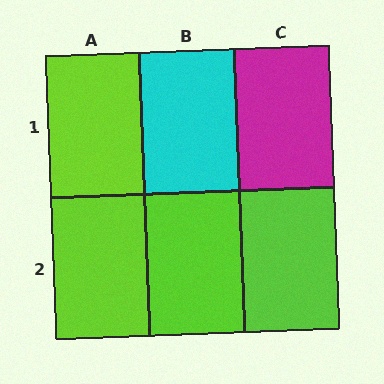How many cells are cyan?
1 cell is cyan.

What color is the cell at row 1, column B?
Cyan.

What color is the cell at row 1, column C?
Magenta.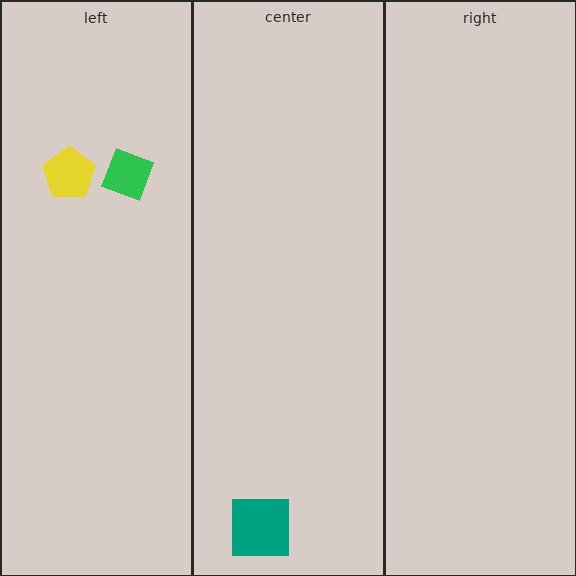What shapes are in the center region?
The teal square.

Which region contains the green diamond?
The left region.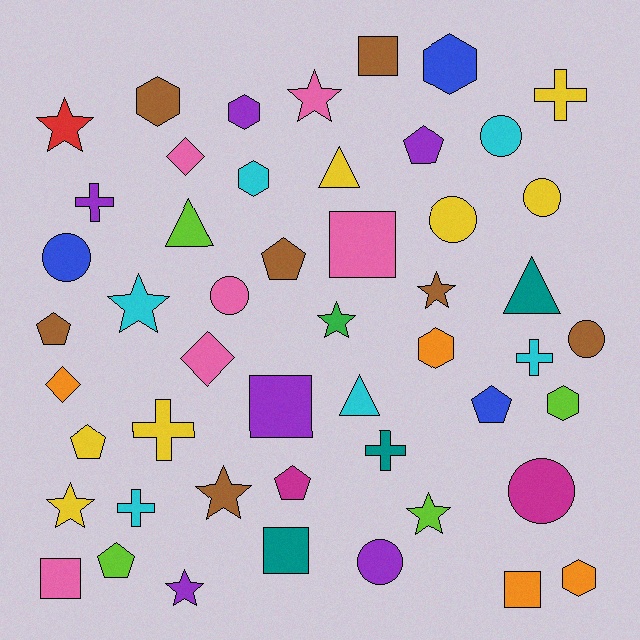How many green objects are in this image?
There is 1 green object.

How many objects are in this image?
There are 50 objects.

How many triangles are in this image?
There are 4 triangles.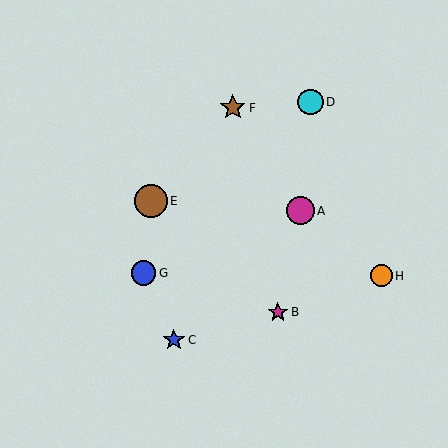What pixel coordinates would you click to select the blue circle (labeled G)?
Click at (143, 273) to select the blue circle G.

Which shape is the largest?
The brown circle (labeled E) is the largest.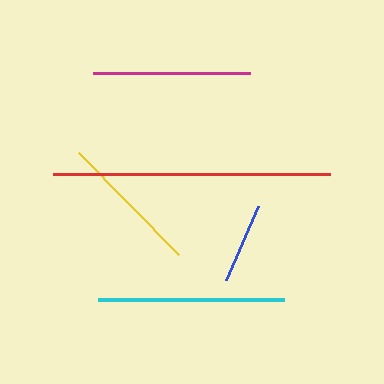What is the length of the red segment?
The red segment is approximately 277 pixels long.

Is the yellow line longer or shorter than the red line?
The red line is longer than the yellow line.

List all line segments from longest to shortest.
From longest to shortest: red, cyan, magenta, yellow, blue.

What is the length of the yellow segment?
The yellow segment is approximately 143 pixels long.